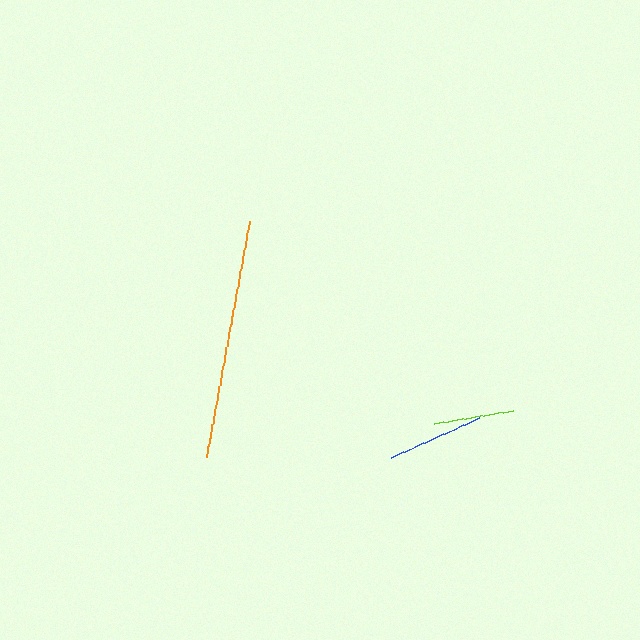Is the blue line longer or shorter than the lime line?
The blue line is longer than the lime line.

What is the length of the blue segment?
The blue segment is approximately 96 pixels long.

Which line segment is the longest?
The orange line is the longest at approximately 240 pixels.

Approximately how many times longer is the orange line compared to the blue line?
The orange line is approximately 2.5 times the length of the blue line.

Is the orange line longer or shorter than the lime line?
The orange line is longer than the lime line.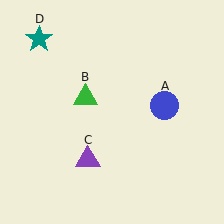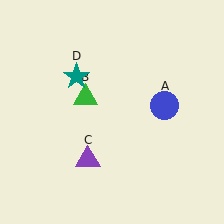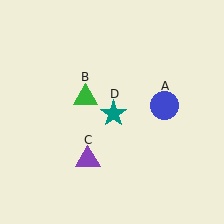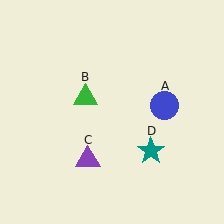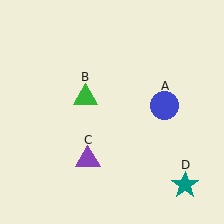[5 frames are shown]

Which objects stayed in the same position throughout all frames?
Blue circle (object A) and green triangle (object B) and purple triangle (object C) remained stationary.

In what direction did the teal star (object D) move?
The teal star (object D) moved down and to the right.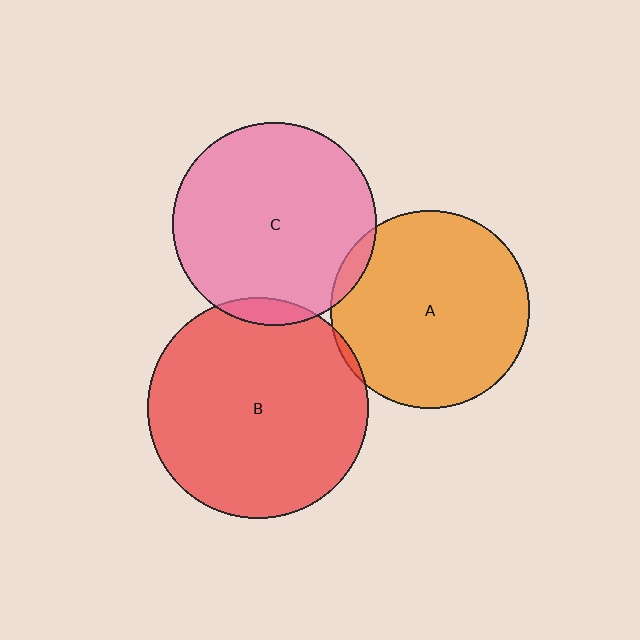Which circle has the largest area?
Circle B (red).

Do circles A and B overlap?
Yes.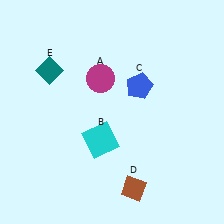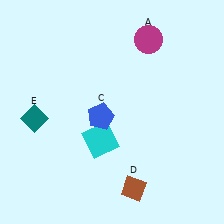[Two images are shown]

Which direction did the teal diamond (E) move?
The teal diamond (E) moved down.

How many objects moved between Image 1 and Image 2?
3 objects moved between the two images.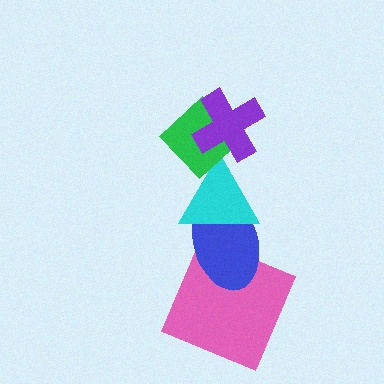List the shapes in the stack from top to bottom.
From top to bottom: the purple cross, the green diamond, the cyan triangle, the blue ellipse, the pink square.